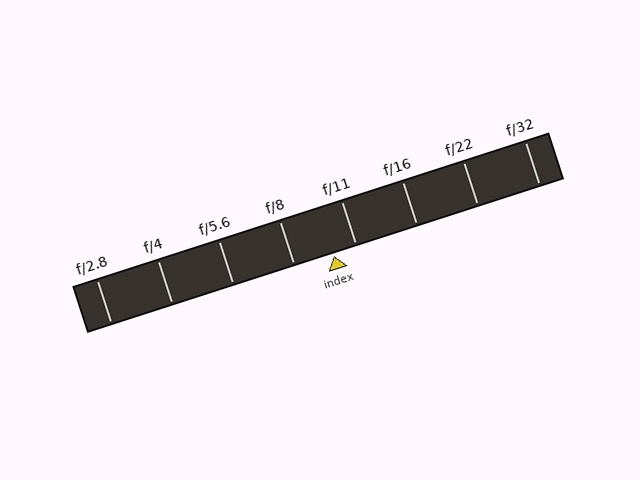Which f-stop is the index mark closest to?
The index mark is closest to f/11.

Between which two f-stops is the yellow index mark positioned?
The index mark is between f/8 and f/11.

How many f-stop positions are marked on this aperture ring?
There are 8 f-stop positions marked.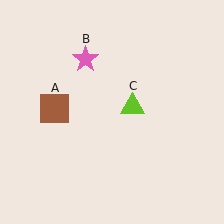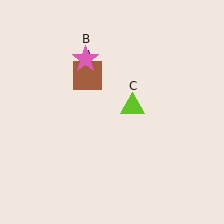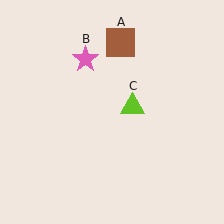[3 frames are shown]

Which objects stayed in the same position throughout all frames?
Pink star (object B) and lime triangle (object C) remained stationary.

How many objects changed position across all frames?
1 object changed position: brown square (object A).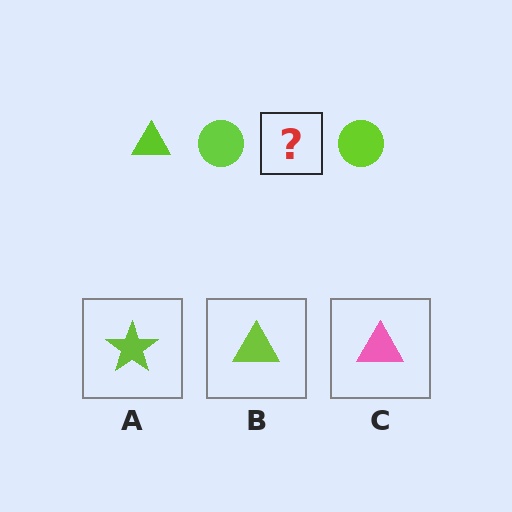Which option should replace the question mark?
Option B.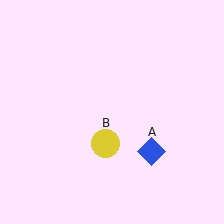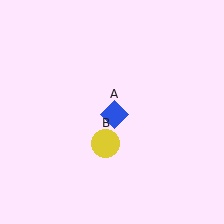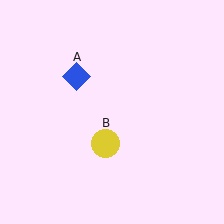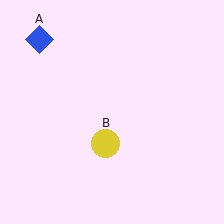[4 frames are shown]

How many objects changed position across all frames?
1 object changed position: blue diamond (object A).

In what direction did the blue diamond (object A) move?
The blue diamond (object A) moved up and to the left.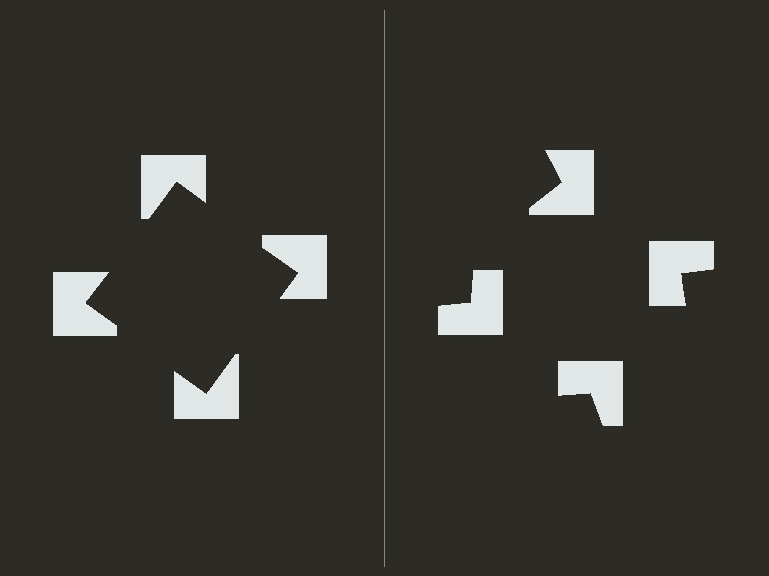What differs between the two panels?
The notched squares are positioned identically on both sides; only the wedge orientations differ. On the left they align to a square; on the right they are misaligned.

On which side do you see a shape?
An illusory square appears on the left side. On the right side the wedge cuts are rotated, so no coherent shape forms.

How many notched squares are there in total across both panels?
8 — 4 on each side.